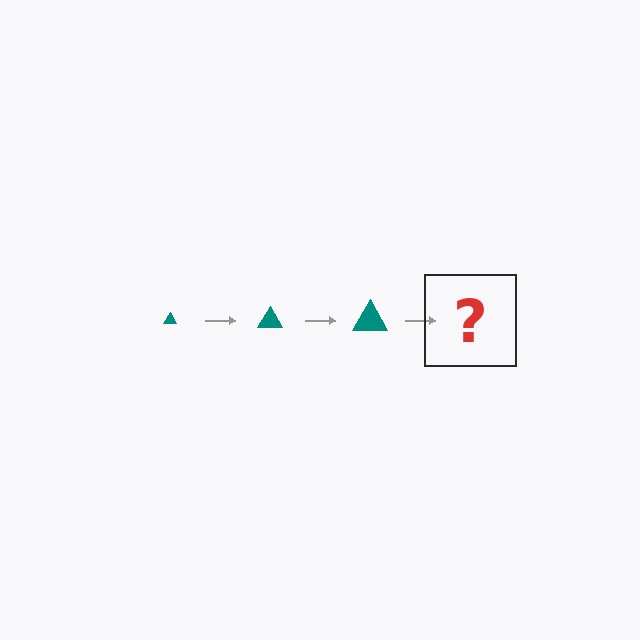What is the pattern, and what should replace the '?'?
The pattern is that the triangle gets progressively larger each step. The '?' should be a teal triangle, larger than the previous one.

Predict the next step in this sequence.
The next step is a teal triangle, larger than the previous one.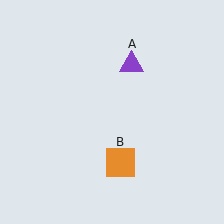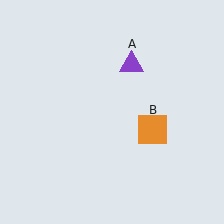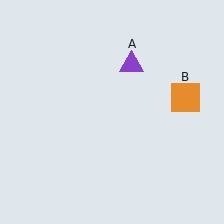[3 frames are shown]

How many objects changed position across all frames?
1 object changed position: orange square (object B).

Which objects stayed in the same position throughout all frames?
Purple triangle (object A) remained stationary.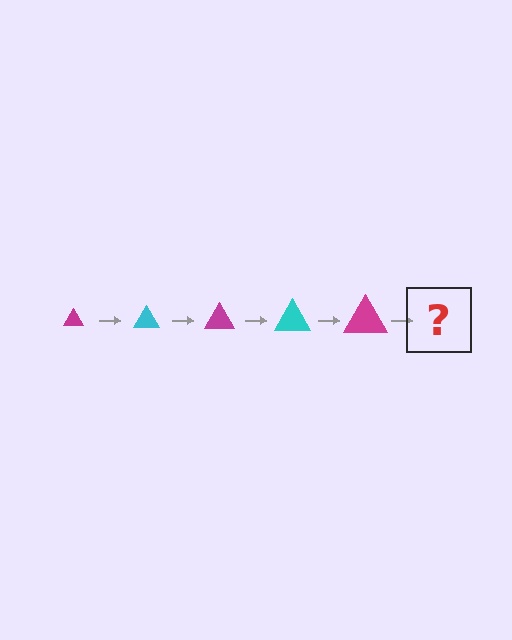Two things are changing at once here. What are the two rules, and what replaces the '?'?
The two rules are that the triangle grows larger each step and the color cycles through magenta and cyan. The '?' should be a cyan triangle, larger than the previous one.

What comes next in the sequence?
The next element should be a cyan triangle, larger than the previous one.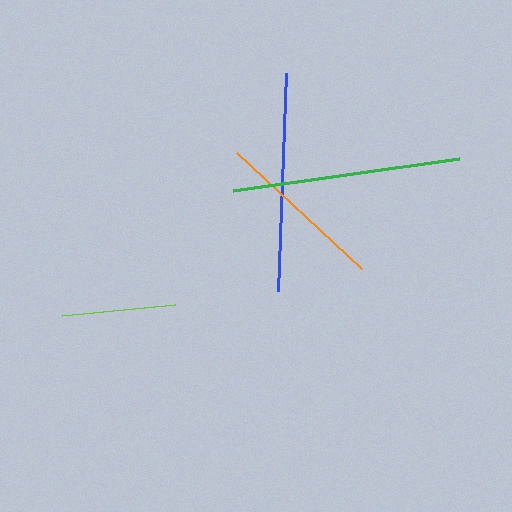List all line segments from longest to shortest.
From longest to shortest: green, blue, orange, lime.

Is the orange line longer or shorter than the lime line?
The orange line is longer than the lime line.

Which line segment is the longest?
The green line is the longest at approximately 228 pixels.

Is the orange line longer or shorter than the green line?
The green line is longer than the orange line.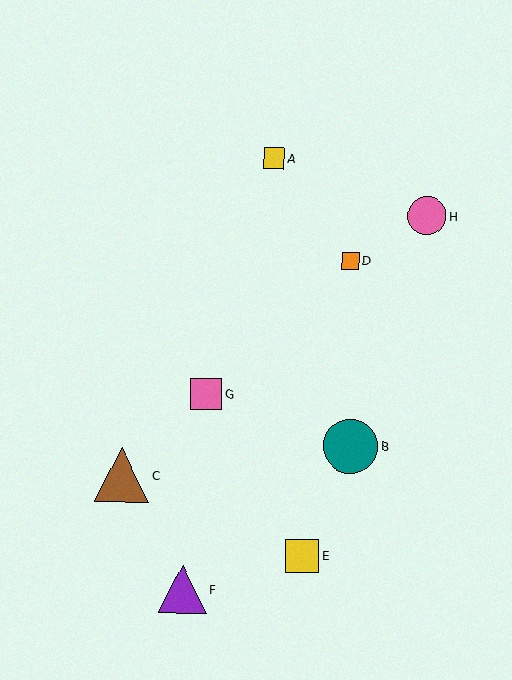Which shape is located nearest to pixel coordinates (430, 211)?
The pink circle (labeled H) at (427, 216) is nearest to that location.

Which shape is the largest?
The brown triangle (labeled C) is the largest.